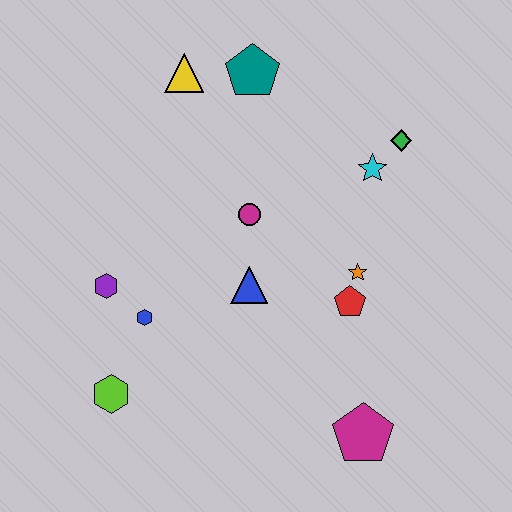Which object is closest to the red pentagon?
The orange star is closest to the red pentagon.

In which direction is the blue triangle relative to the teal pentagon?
The blue triangle is below the teal pentagon.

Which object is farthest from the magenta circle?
The magenta pentagon is farthest from the magenta circle.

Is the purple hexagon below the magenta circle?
Yes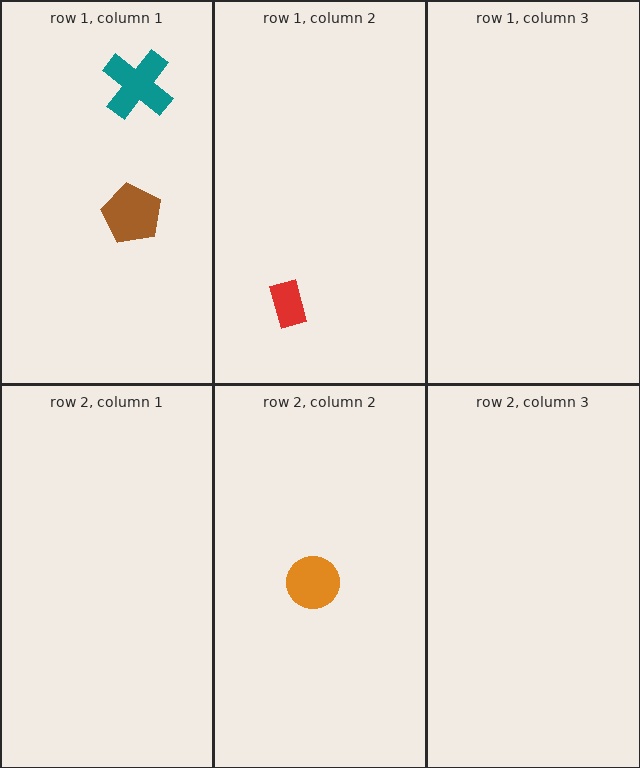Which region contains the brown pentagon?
The row 1, column 1 region.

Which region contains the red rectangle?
The row 1, column 2 region.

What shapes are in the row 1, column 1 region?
The teal cross, the brown pentagon.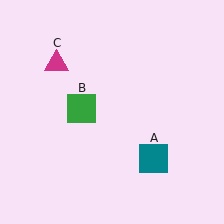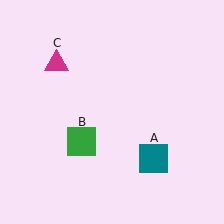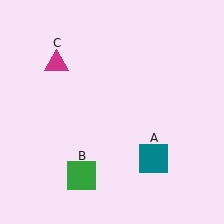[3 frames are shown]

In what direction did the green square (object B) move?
The green square (object B) moved down.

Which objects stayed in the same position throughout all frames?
Teal square (object A) and magenta triangle (object C) remained stationary.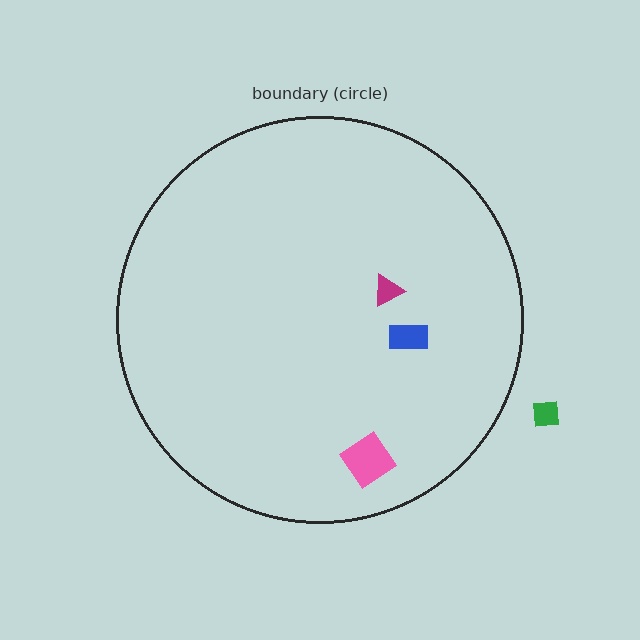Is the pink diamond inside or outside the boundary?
Inside.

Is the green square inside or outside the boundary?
Outside.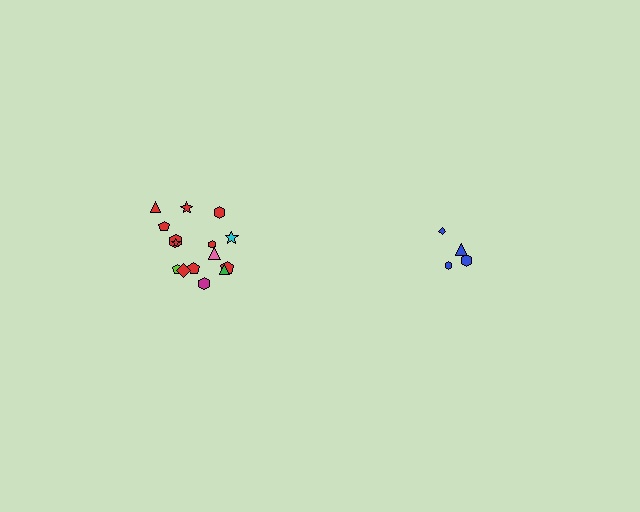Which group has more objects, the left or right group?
The left group.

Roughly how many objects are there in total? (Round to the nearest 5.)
Roughly 20 objects in total.